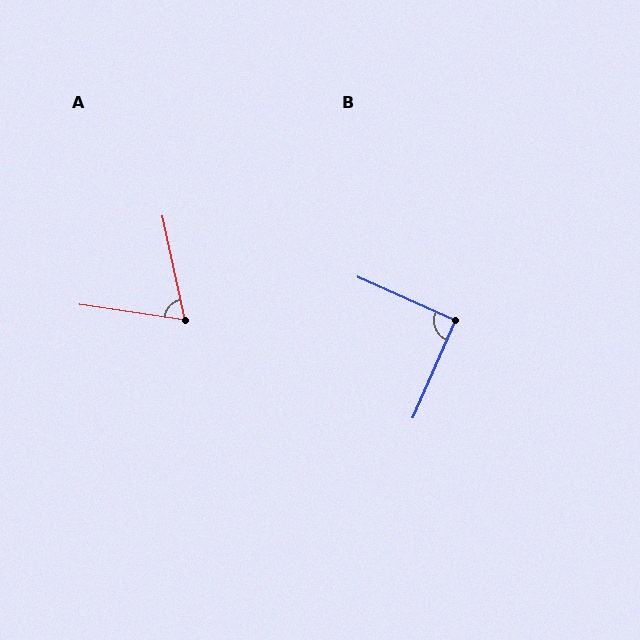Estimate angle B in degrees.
Approximately 91 degrees.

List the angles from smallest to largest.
A (70°), B (91°).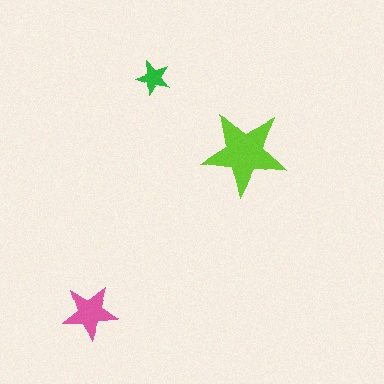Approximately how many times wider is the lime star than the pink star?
About 1.5 times wider.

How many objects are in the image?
There are 3 objects in the image.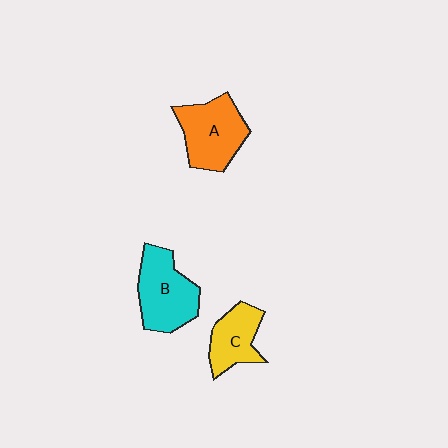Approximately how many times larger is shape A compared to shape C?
Approximately 1.4 times.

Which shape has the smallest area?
Shape C (yellow).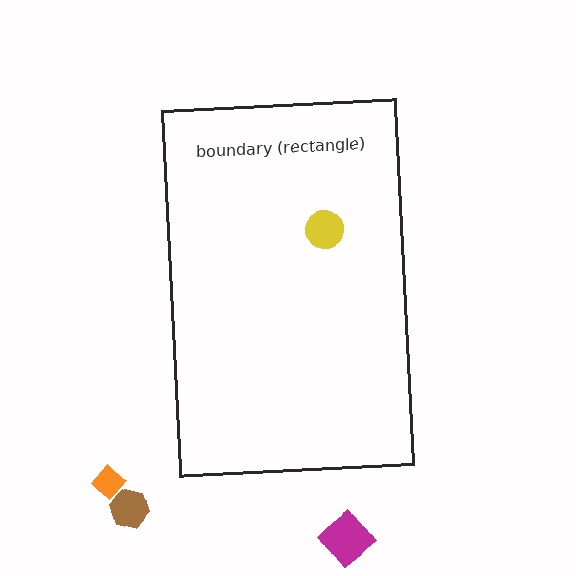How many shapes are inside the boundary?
1 inside, 3 outside.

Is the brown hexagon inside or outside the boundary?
Outside.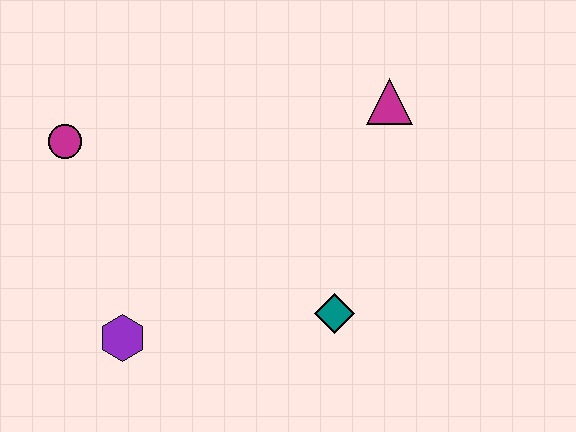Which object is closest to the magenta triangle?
The teal diamond is closest to the magenta triangle.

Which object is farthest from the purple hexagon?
The magenta triangle is farthest from the purple hexagon.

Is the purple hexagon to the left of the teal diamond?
Yes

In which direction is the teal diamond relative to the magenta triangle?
The teal diamond is below the magenta triangle.